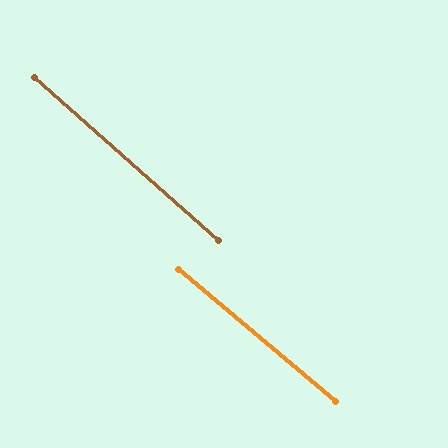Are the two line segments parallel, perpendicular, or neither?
Parallel — their directions differ by only 1.5°.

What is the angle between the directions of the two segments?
Approximately 1 degree.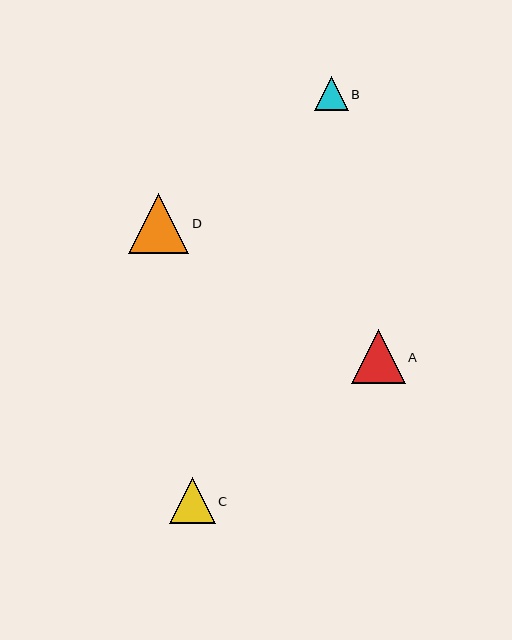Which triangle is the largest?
Triangle D is the largest with a size of approximately 60 pixels.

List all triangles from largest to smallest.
From largest to smallest: D, A, C, B.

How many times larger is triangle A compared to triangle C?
Triangle A is approximately 1.2 times the size of triangle C.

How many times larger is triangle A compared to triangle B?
Triangle A is approximately 1.6 times the size of triangle B.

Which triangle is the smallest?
Triangle B is the smallest with a size of approximately 34 pixels.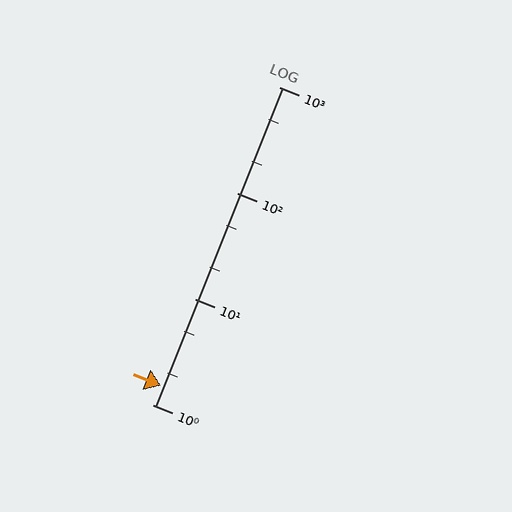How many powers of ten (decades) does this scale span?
The scale spans 3 decades, from 1 to 1000.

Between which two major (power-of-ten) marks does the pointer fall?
The pointer is between 1 and 10.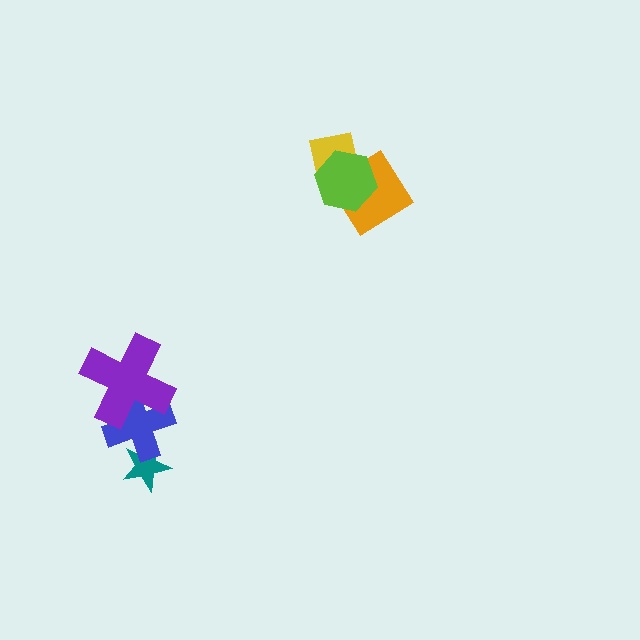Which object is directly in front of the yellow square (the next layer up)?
The orange diamond is directly in front of the yellow square.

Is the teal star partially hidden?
Yes, it is partially covered by another shape.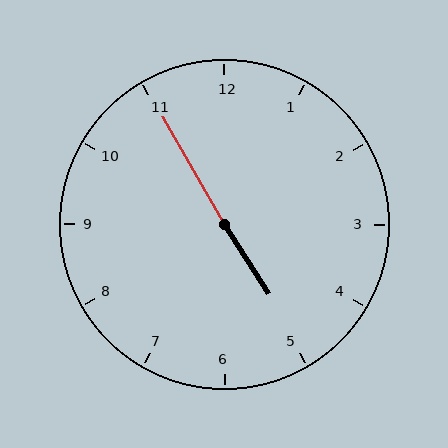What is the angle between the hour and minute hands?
Approximately 178 degrees.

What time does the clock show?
4:55.